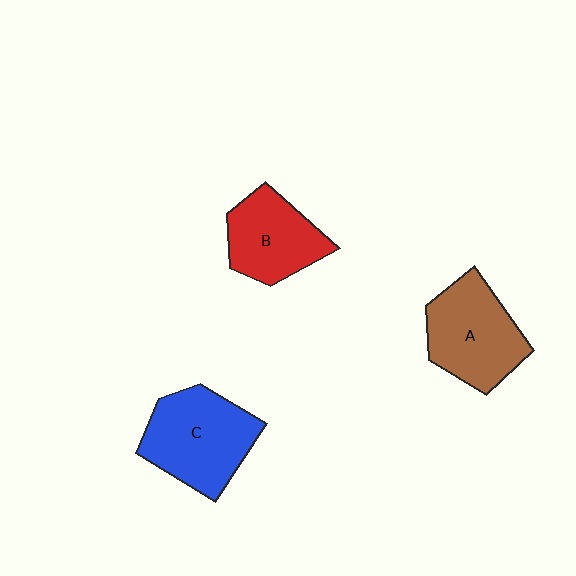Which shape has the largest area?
Shape C (blue).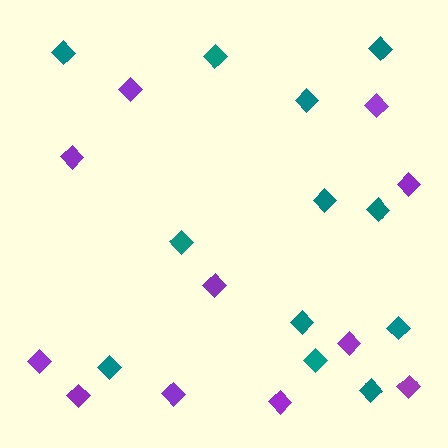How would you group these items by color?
There are 2 groups: one group of purple diamonds (11) and one group of teal diamonds (12).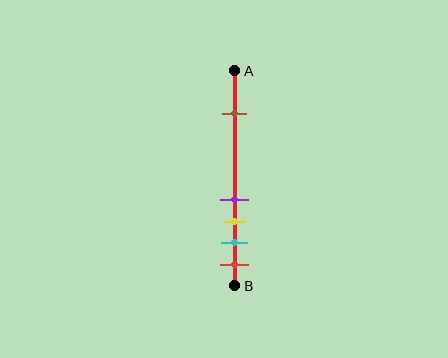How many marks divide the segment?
There are 5 marks dividing the segment.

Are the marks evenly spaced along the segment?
No, the marks are not evenly spaced.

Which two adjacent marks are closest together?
The purple and yellow marks are the closest adjacent pair.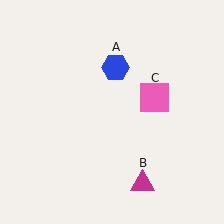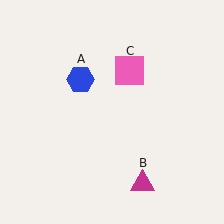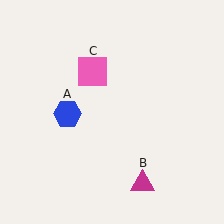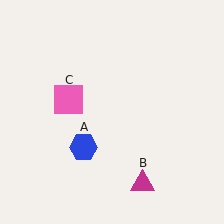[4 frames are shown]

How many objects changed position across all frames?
2 objects changed position: blue hexagon (object A), pink square (object C).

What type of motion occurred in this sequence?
The blue hexagon (object A), pink square (object C) rotated counterclockwise around the center of the scene.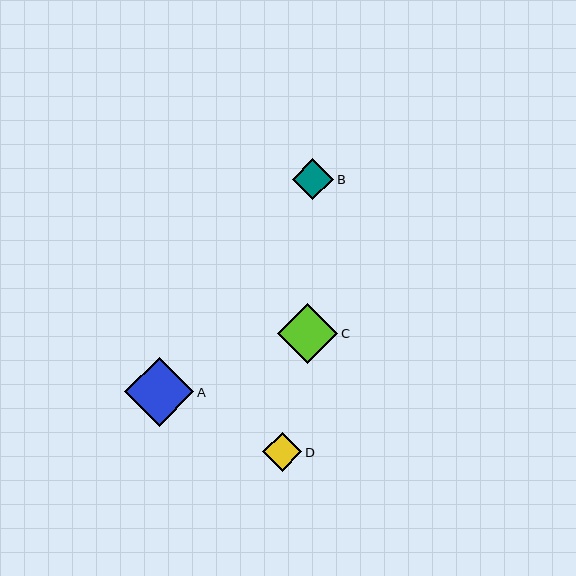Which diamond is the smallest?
Diamond D is the smallest with a size of approximately 39 pixels.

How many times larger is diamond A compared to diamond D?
Diamond A is approximately 1.8 times the size of diamond D.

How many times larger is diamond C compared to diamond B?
Diamond C is approximately 1.4 times the size of diamond B.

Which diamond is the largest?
Diamond A is the largest with a size of approximately 69 pixels.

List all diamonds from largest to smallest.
From largest to smallest: A, C, B, D.